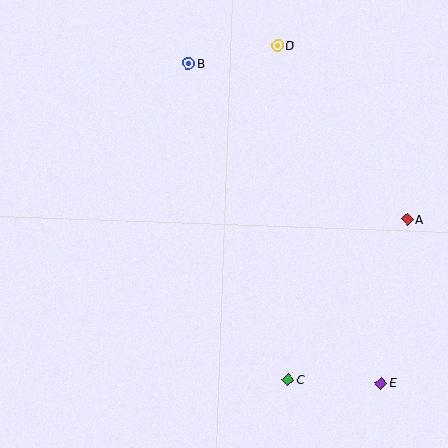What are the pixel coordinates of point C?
Point C is at (288, 380).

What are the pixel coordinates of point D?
Point D is at (278, 46).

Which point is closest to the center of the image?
Point B at (188, 63) is closest to the center.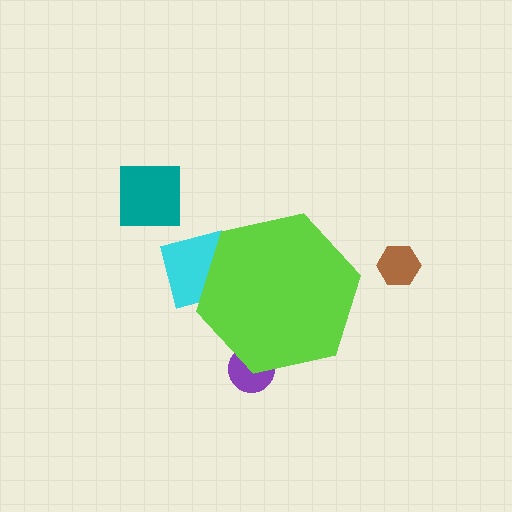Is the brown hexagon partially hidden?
No, the brown hexagon is fully visible.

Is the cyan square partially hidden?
Yes, the cyan square is partially hidden behind the lime hexagon.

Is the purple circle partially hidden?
Yes, the purple circle is partially hidden behind the lime hexagon.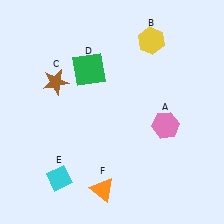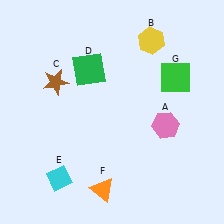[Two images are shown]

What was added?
A green square (G) was added in Image 2.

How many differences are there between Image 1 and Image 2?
There is 1 difference between the two images.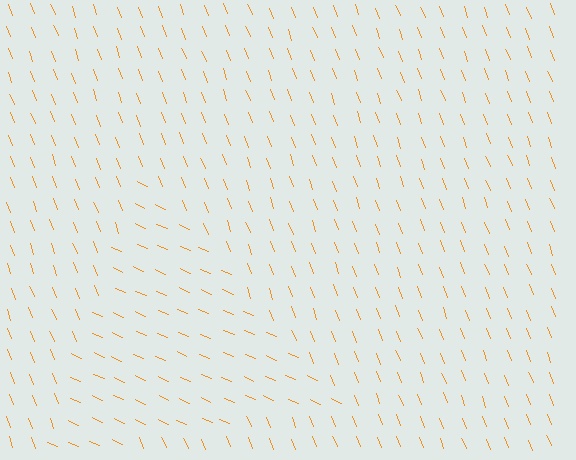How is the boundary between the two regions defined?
The boundary is defined purely by a change in line orientation (approximately 45 degrees difference). All lines are the same color and thickness.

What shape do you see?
I see a triangle.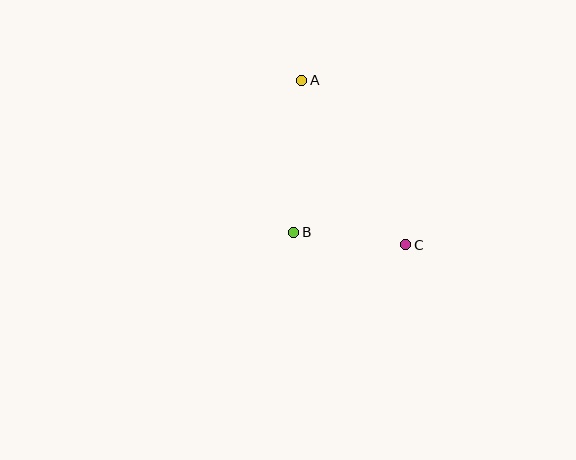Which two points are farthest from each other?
Points A and C are farthest from each other.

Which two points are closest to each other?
Points B and C are closest to each other.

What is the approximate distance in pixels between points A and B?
The distance between A and B is approximately 152 pixels.